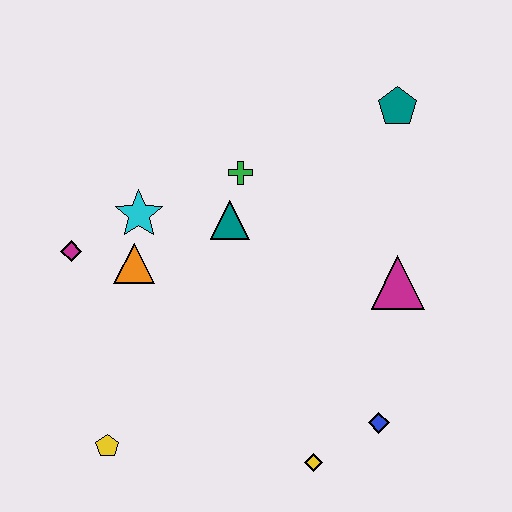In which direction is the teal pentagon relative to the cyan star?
The teal pentagon is to the right of the cyan star.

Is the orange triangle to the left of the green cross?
Yes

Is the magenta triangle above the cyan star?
No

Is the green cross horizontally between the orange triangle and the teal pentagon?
Yes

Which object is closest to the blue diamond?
The yellow diamond is closest to the blue diamond.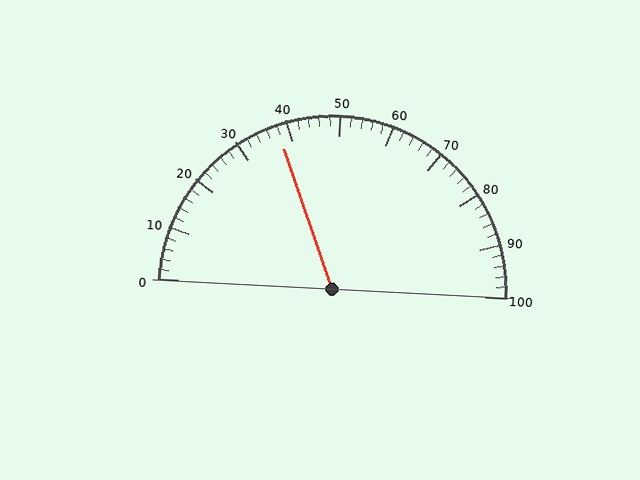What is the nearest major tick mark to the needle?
The nearest major tick mark is 40.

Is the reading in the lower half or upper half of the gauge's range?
The reading is in the lower half of the range (0 to 100).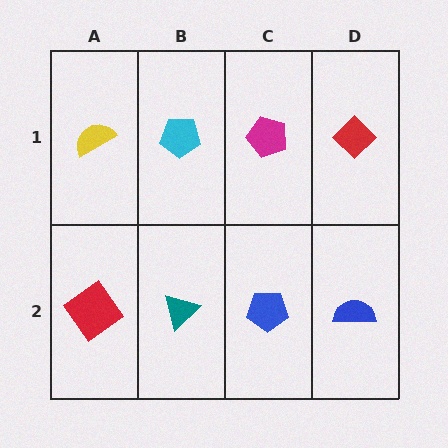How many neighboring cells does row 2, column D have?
2.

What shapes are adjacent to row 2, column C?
A magenta pentagon (row 1, column C), a teal triangle (row 2, column B), a blue semicircle (row 2, column D).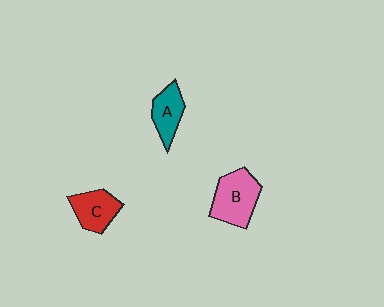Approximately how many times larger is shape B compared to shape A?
Approximately 1.5 times.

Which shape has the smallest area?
Shape A (teal).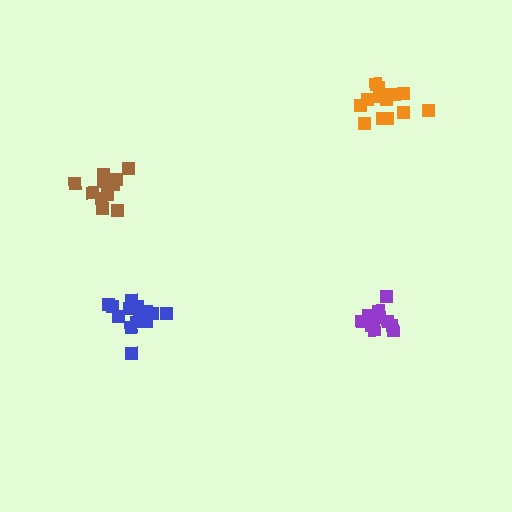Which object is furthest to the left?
The brown cluster is leftmost.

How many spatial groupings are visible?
There are 4 spatial groupings.